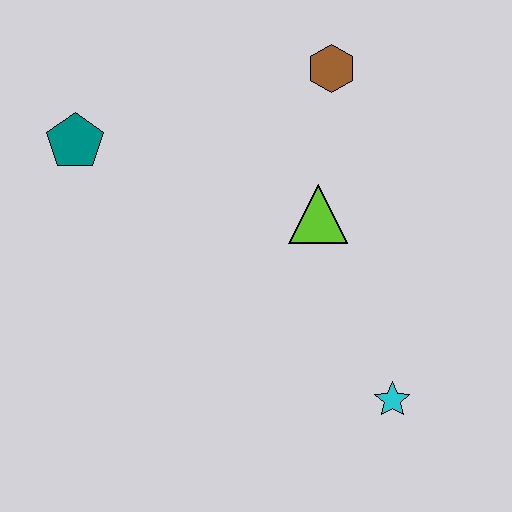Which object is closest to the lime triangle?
The brown hexagon is closest to the lime triangle.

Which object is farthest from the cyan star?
The teal pentagon is farthest from the cyan star.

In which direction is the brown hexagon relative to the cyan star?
The brown hexagon is above the cyan star.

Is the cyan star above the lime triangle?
No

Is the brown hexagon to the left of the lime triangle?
No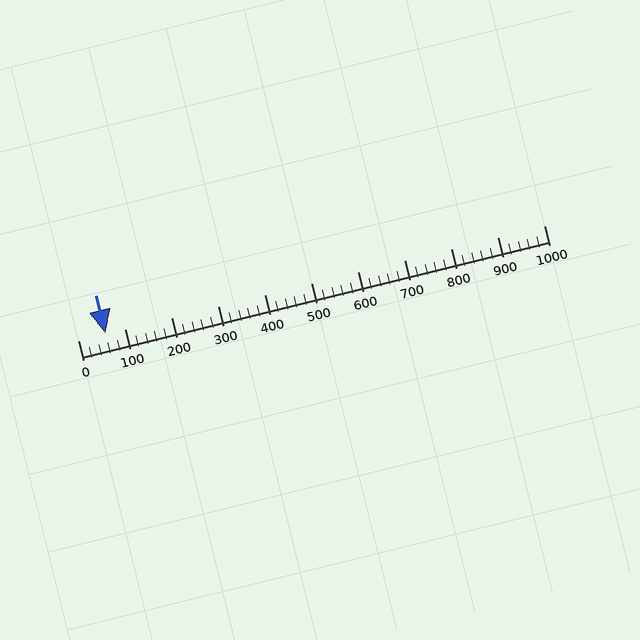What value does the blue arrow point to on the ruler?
The blue arrow points to approximately 60.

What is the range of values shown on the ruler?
The ruler shows values from 0 to 1000.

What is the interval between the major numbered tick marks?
The major tick marks are spaced 100 units apart.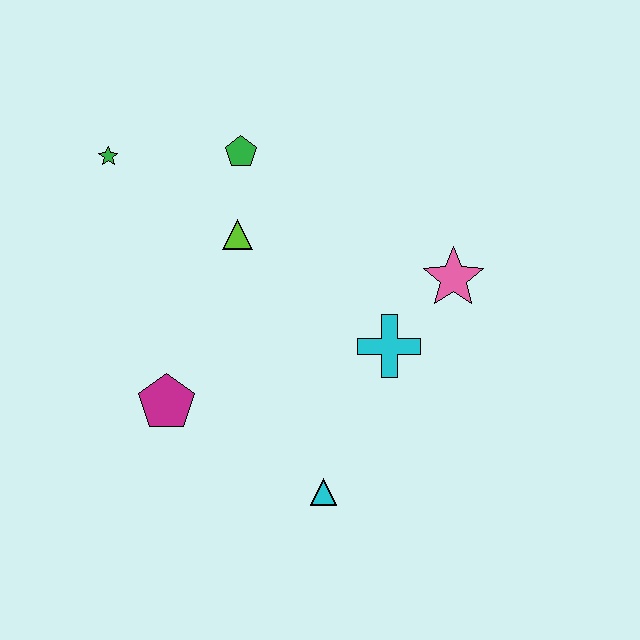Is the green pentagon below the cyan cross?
No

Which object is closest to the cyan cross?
The pink star is closest to the cyan cross.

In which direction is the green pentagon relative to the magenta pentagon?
The green pentagon is above the magenta pentagon.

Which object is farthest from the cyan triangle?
The green star is farthest from the cyan triangle.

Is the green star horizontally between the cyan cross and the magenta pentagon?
No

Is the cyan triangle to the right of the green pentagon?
Yes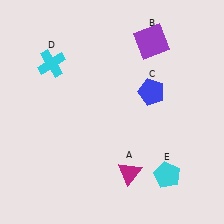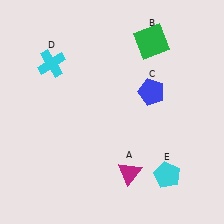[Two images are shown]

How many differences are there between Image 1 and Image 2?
There is 1 difference between the two images.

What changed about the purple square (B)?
In Image 1, B is purple. In Image 2, it changed to green.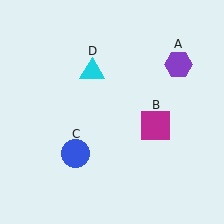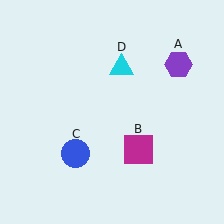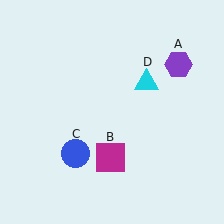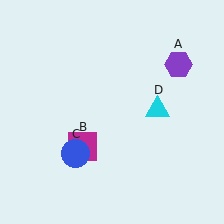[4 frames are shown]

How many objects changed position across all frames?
2 objects changed position: magenta square (object B), cyan triangle (object D).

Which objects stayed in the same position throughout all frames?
Purple hexagon (object A) and blue circle (object C) remained stationary.